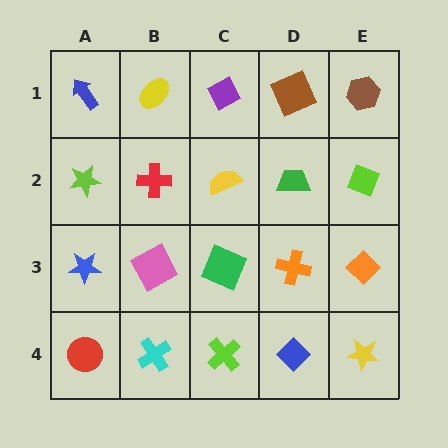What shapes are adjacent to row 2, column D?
A brown square (row 1, column D), an orange cross (row 3, column D), a yellow semicircle (row 2, column C), a lime diamond (row 2, column E).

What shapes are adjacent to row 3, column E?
A lime diamond (row 2, column E), a yellow star (row 4, column E), an orange cross (row 3, column D).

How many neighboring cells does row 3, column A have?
3.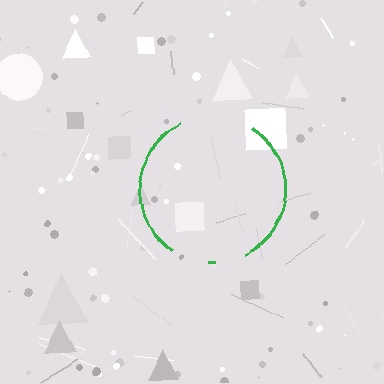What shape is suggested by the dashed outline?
The dashed outline suggests a circle.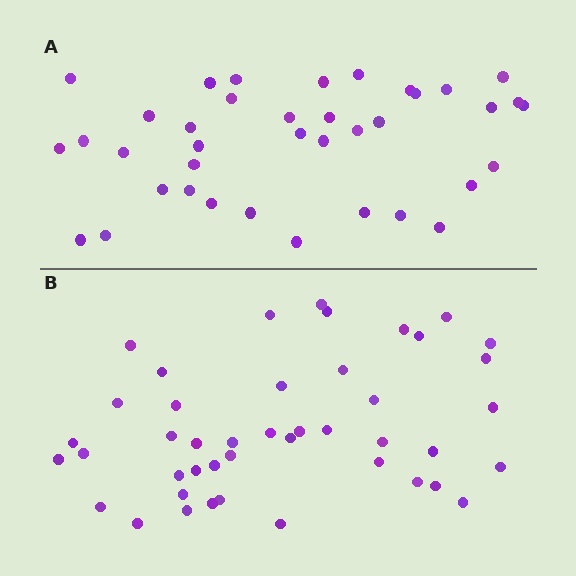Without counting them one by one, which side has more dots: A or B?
Region B (the bottom region) has more dots.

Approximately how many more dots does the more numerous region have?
Region B has about 6 more dots than region A.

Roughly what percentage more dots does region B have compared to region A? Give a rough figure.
About 15% more.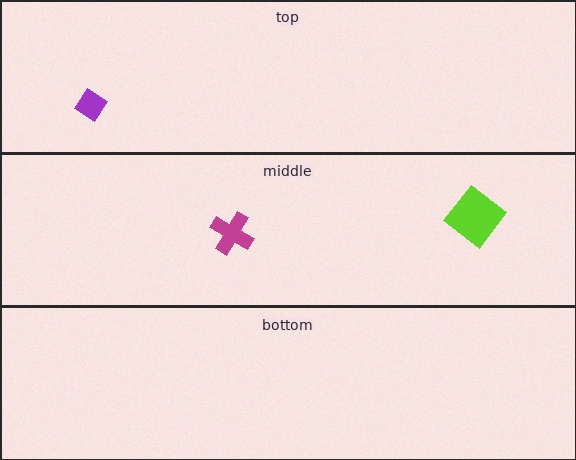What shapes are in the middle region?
The lime diamond, the magenta cross.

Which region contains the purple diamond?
The top region.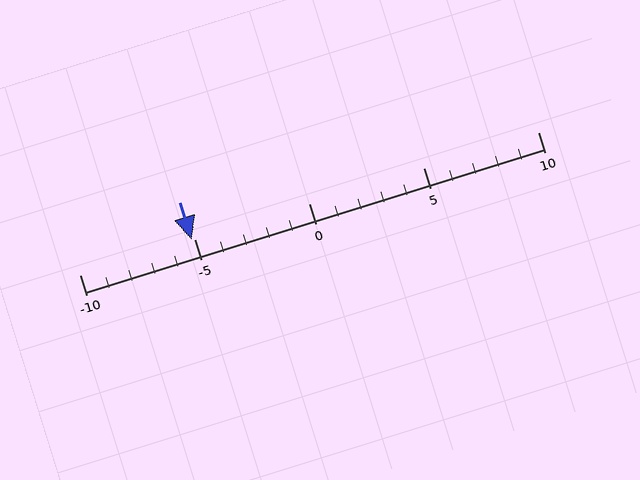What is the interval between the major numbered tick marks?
The major tick marks are spaced 5 units apart.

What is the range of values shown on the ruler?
The ruler shows values from -10 to 10.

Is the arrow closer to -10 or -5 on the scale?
The arrow is closer to -5.